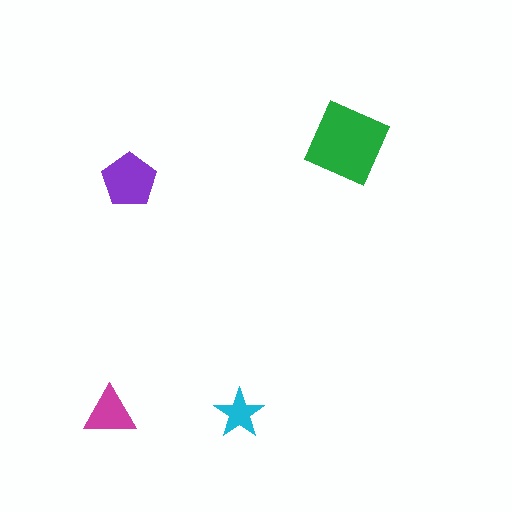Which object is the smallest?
The cyan star.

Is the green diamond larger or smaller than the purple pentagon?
Larger.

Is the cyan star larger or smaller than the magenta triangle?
Smaller.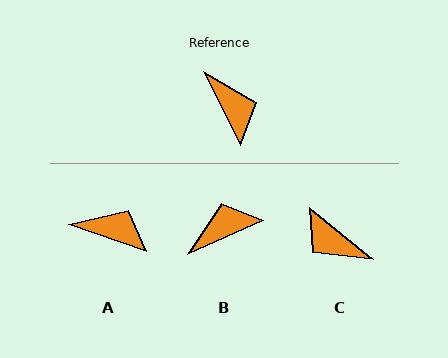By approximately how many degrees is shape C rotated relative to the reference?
Approximately 156 degrees clockwise.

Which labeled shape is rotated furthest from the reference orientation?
C, about 156 degrees away.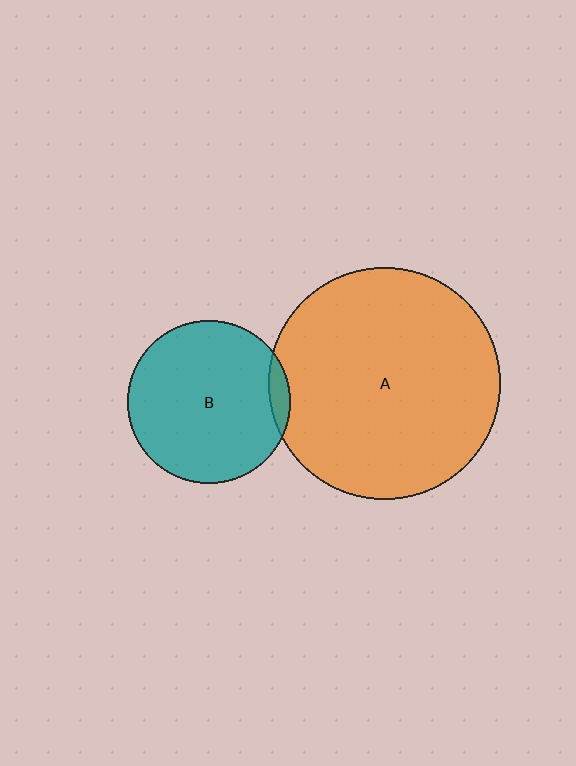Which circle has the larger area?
Circle A (orange).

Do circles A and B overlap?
Yes.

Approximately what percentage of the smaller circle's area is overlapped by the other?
Approximately 5%.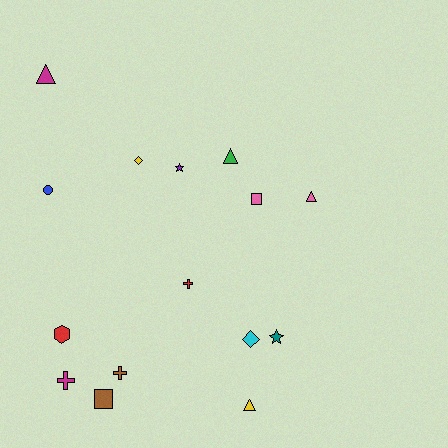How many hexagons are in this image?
There is 1 hexagon.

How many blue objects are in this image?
There is 1 blue object.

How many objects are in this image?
There are 15 objects.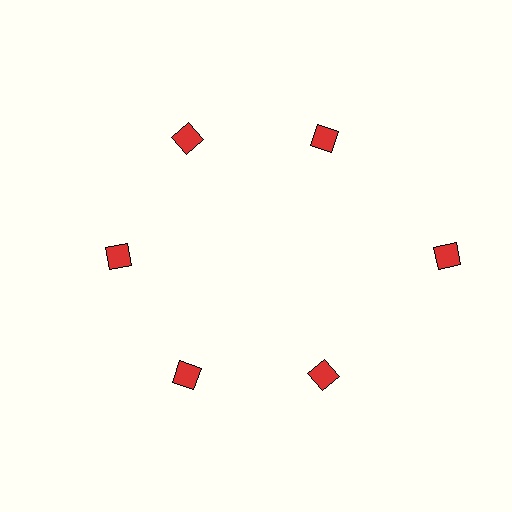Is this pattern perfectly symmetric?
No. The 6 red diamonds are arranged in a ring, but one element near the 3 o'clock position is pushed outward from the center, breaking the 6-fold rotational symmetry.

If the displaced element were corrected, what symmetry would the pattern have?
It would have 6-fold rotational symmetry — the pattern would map onto itself every 60 degrees.